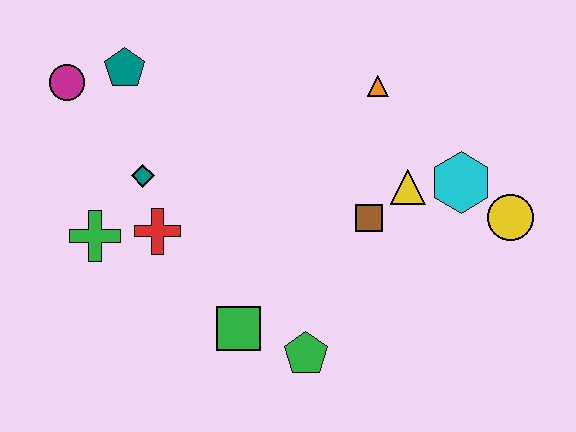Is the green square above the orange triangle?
No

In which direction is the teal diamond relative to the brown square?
The teal diamond is to the left of the brown square.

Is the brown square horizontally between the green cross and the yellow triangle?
Yes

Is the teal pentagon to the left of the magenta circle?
No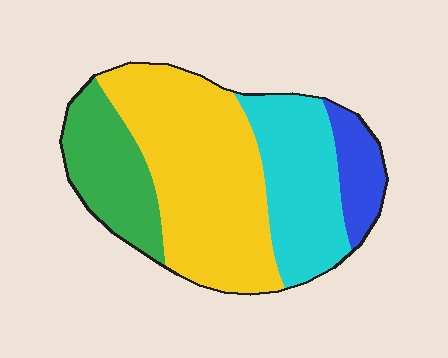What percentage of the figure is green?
Green takes up about one fifth (1/5) of the figure.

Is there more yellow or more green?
Yellow.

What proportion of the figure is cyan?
Cyan covers roughly 25% of the figure.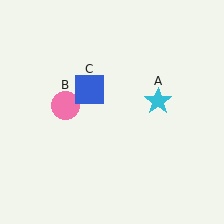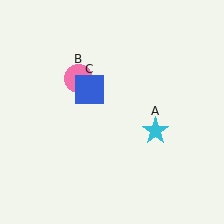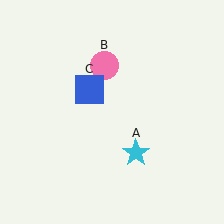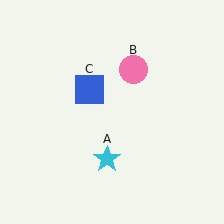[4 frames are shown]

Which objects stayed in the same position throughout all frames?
Blue square (object C) remained stationary.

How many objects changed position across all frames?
2 objects changed position: cyan star (object A), pink circle (object B).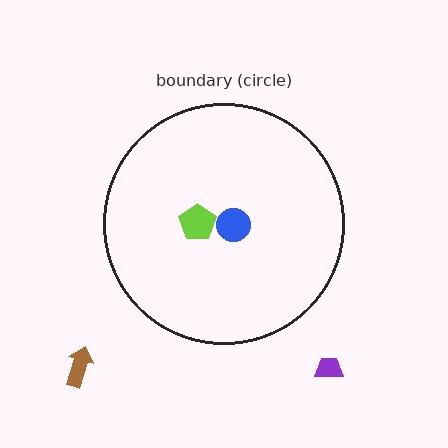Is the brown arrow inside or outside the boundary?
Outside.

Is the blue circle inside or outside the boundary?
Inside.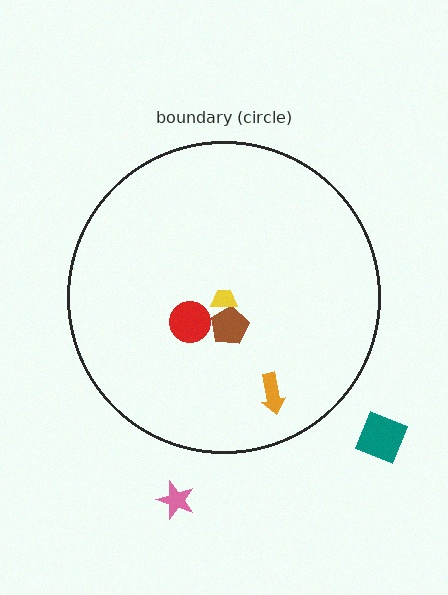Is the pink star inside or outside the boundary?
Outside.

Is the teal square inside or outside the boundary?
Outside.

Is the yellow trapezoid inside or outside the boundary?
Inside.